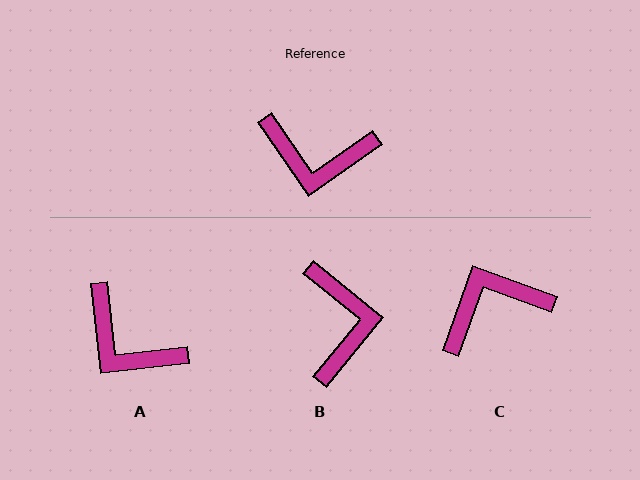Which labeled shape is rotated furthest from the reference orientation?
C, about 145 degrees away.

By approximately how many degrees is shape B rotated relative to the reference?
Approximately 106 degrees counter-clockwise.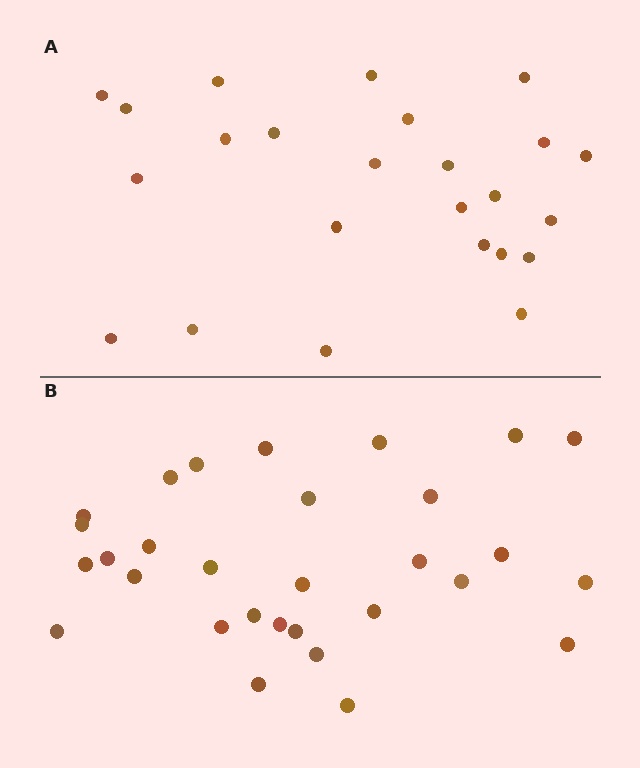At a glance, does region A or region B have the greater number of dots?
Region B (the bottom region) has more dots.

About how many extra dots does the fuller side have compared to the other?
Region B has about 6 more dots than region A.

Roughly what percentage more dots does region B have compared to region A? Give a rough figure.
About 25% more.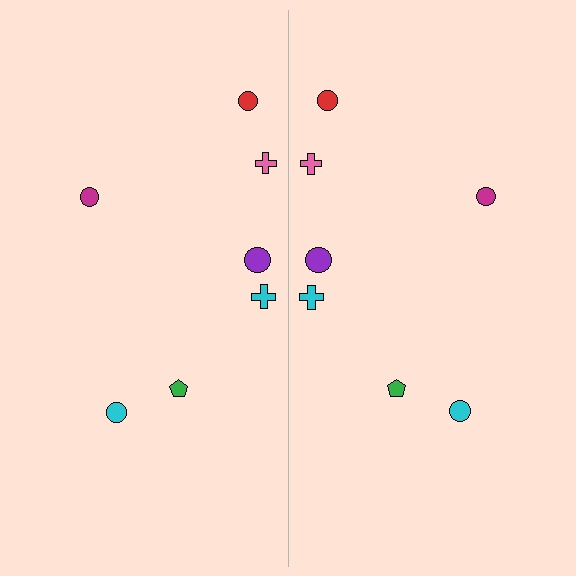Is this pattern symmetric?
Yes, this pattern has bilateral (reflection) symmetry.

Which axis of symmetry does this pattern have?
The pattern has a vertical axis of symmetry running through the center of the image.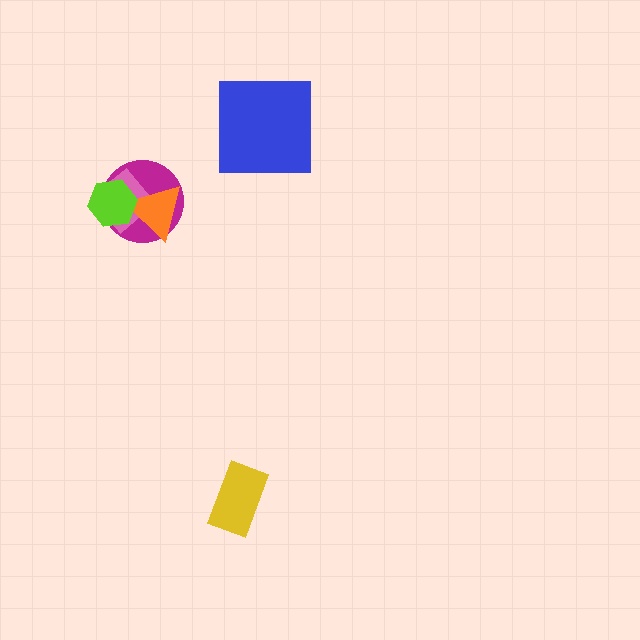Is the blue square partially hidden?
No, no other shape covers it.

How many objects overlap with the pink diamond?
3 objects overlap with the pink diamond.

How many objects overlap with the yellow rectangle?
0 objects overlap with the yellow rectangle.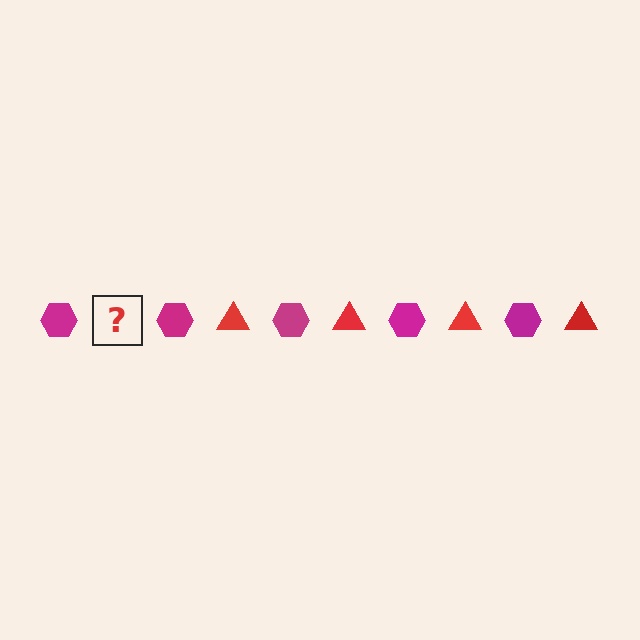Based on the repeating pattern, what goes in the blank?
The blank should be a red triangle.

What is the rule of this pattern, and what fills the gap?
The rule is that the pattern alternates between magenta hexagon and red triangle. The gap should be filled with a red triangle.